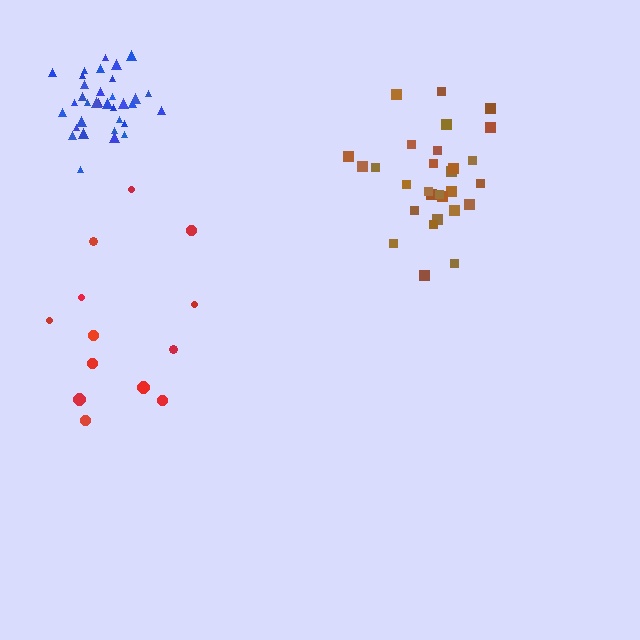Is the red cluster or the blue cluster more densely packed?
Blue.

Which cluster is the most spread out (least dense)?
Red.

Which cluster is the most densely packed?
Blue.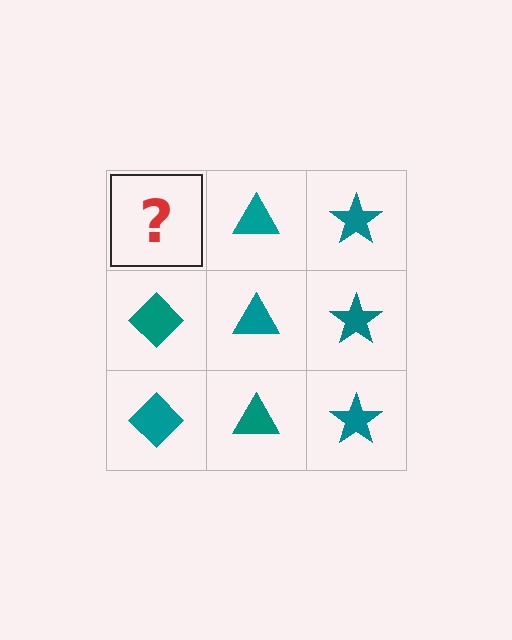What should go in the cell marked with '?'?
The missing cell should contain a teal diamond.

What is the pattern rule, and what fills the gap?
The rule is that each column has a consistent shape. The gap should be filled with a teal diamond.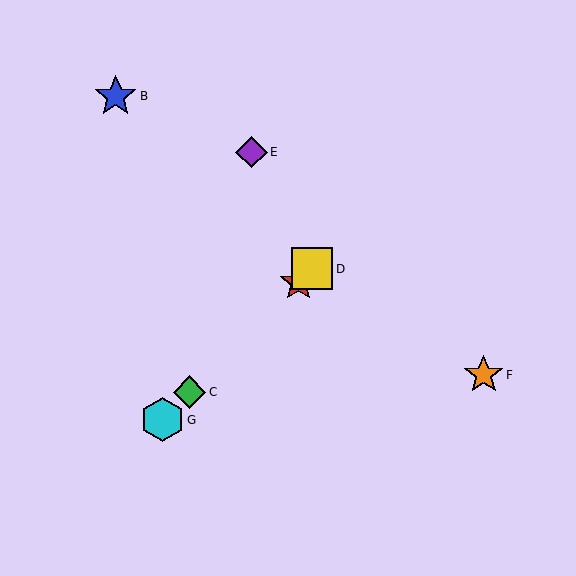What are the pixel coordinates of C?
Object C is at (190, 392).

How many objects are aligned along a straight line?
4 objects (A, C, D, G) are aligned along a straight line.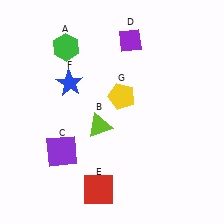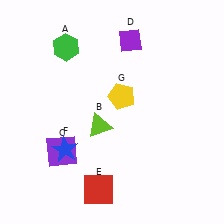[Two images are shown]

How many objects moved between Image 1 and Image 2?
1 object moved between the two images.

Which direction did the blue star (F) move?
The blue star (F) moved down.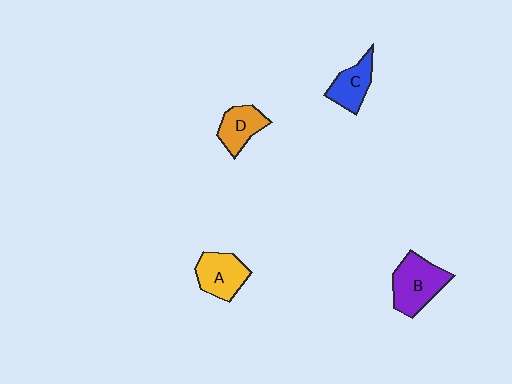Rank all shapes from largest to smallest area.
From largest to smallest: B (purple), A (yellow), C (blue), D (orange).